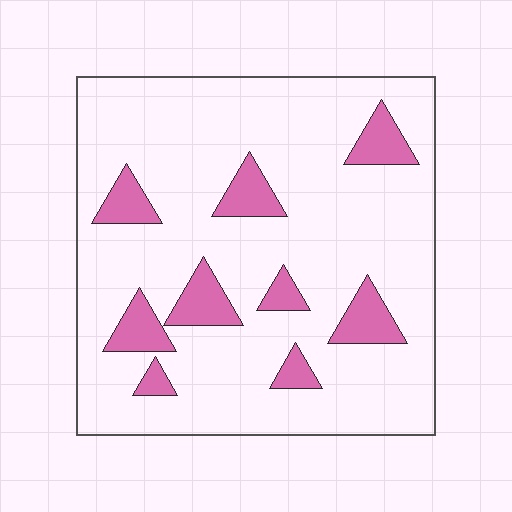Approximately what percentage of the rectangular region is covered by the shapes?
Approximately 15%.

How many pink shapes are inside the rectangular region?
9.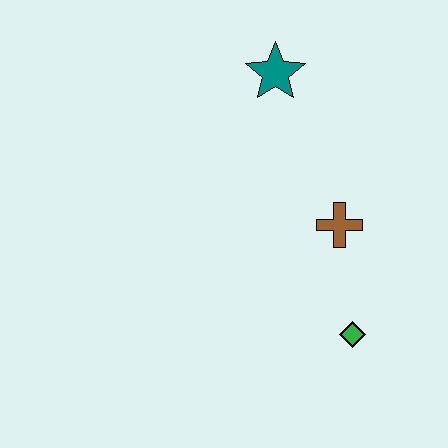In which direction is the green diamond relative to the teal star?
The green diamond is below the teal star.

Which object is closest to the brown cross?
The green diamond is closest to the brown cross.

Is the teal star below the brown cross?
No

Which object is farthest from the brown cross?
The teal star is farthest from the brown cross.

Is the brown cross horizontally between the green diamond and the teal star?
Yes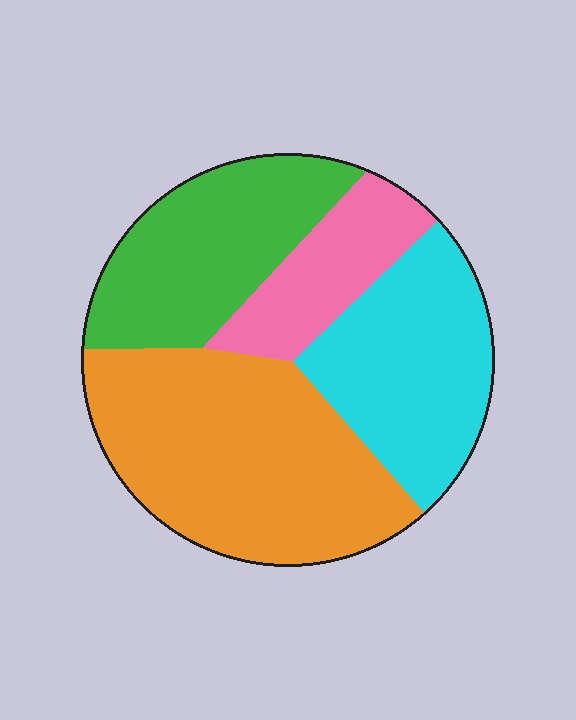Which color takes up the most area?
Orange, at roughly 40%.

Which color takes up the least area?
Pink, at roughly 15%.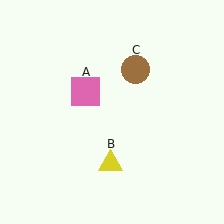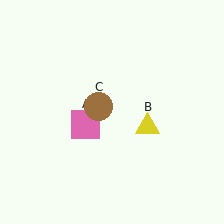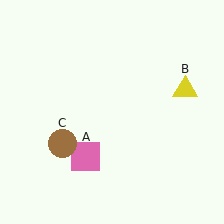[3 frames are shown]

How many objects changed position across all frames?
3 objects changed position: pink square (object A), yellow triangle (object B), brown circle (object C).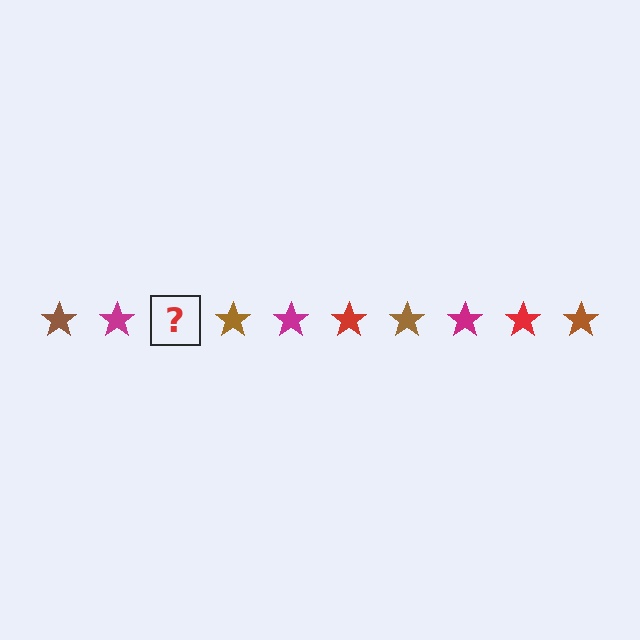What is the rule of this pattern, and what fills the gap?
The rule is that the pattern cycles through brown, magenta, red stars. The gap should be filled with a red star.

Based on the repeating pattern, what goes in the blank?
The blank should be a red star.